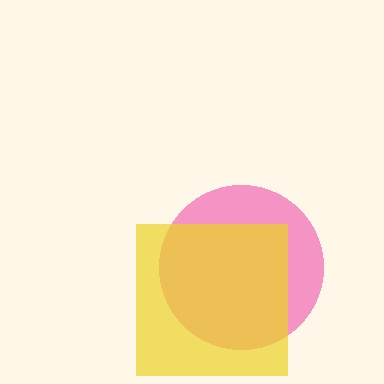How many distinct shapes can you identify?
There are 2 distinct shapes: a pink circle, a yellow square.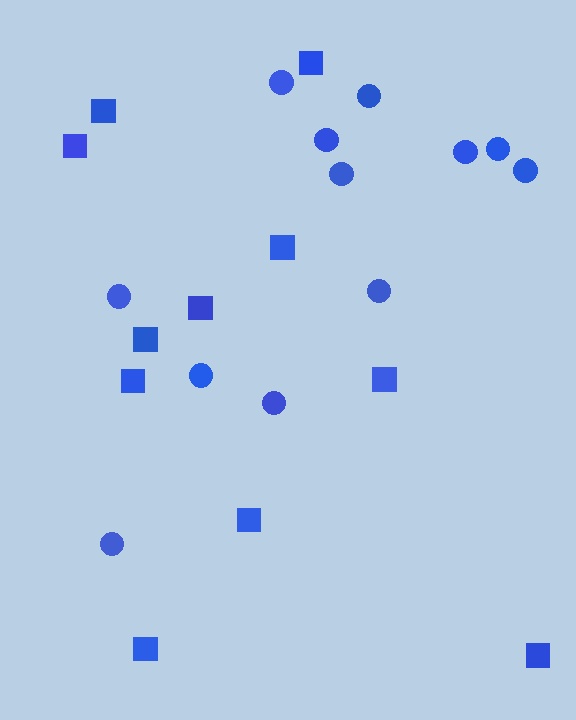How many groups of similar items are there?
There are 2 groups: one group of squares (11) and one group of circles (12).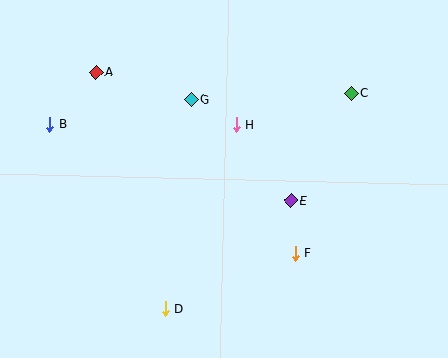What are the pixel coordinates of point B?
Point B is at (50, 124).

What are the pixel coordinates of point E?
Point E is at (291, 200).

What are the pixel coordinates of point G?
Point G is at (191, 99).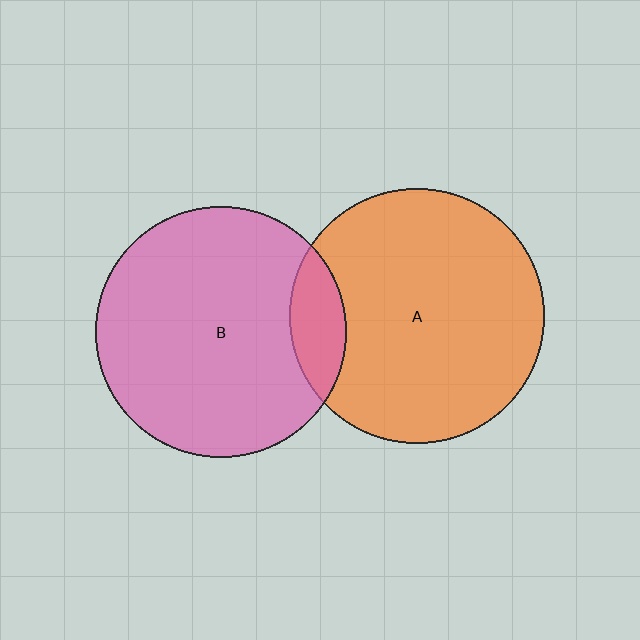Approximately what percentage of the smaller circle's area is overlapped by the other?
Approximately 10%.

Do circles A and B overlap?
Yes.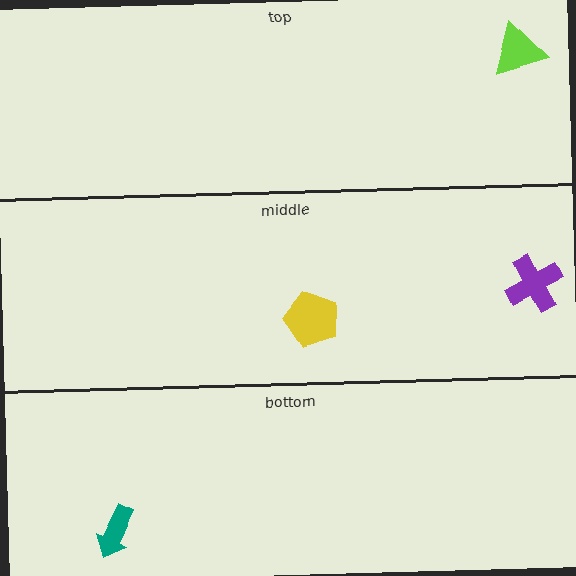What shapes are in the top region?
The lime triangle.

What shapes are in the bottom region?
The teal arrow.